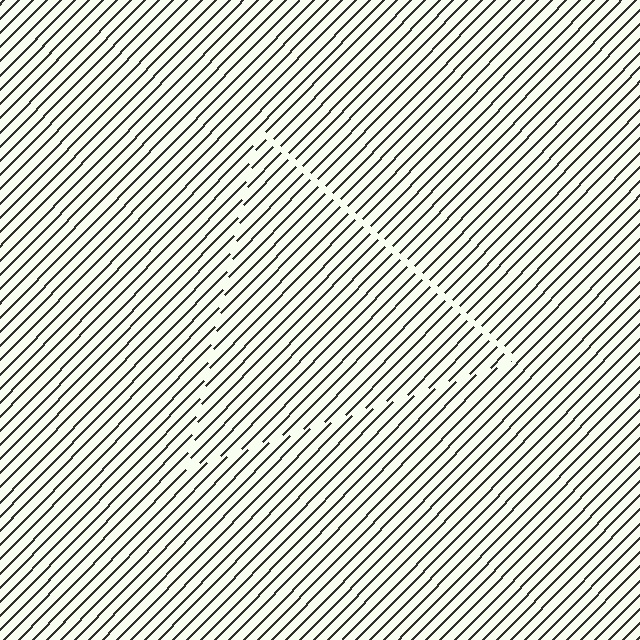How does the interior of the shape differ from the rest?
The interior of the shape contains the same grating, shifted by half a period — the contour is defined by the phase discontinuity where line-ends from the inner and outer gratings abut.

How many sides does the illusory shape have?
3 sides — the line-ends trace a triangle.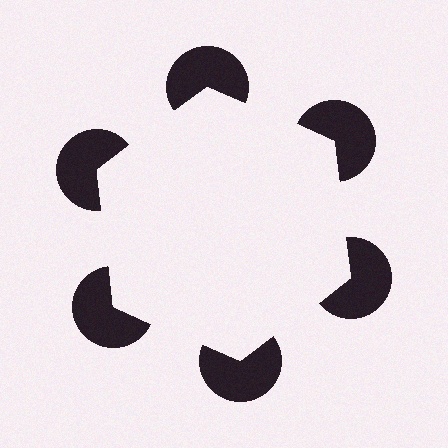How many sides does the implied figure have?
6 sides.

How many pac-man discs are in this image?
There are 6 — one at each vertex of the illusory hexagon.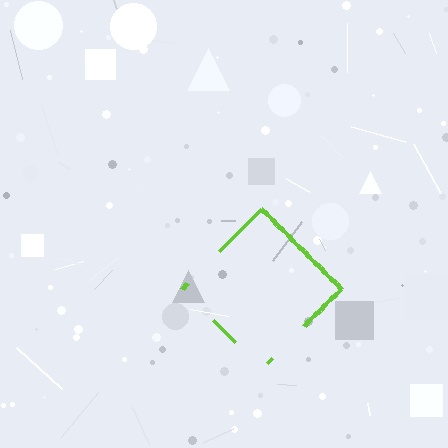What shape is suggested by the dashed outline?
The dashed outline suggests a diamond.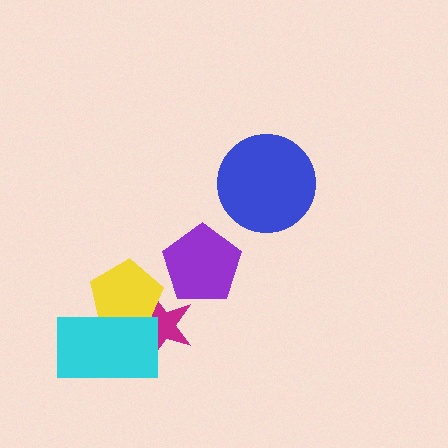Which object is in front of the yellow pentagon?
The cyan rectangle is in front of the yellow pentagon.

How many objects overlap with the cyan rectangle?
2 objects overlap with the cyan rectangle.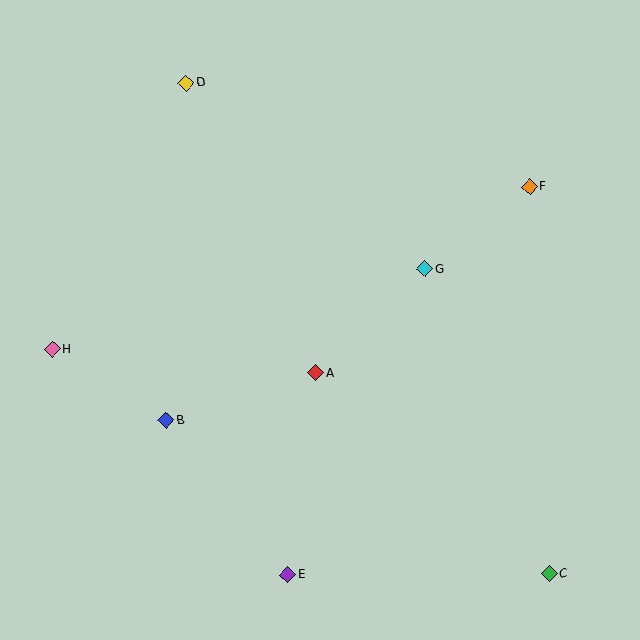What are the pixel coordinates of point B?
Point B is at (166, 420).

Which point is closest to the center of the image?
Point A at (316, 373) is closest to the center.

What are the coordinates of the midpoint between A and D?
The midpoint between A and D is at (251, 228).